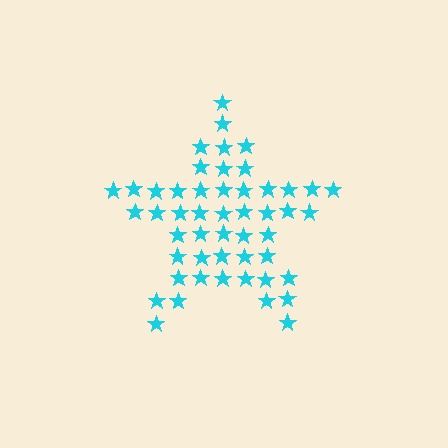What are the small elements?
The small elements are stars.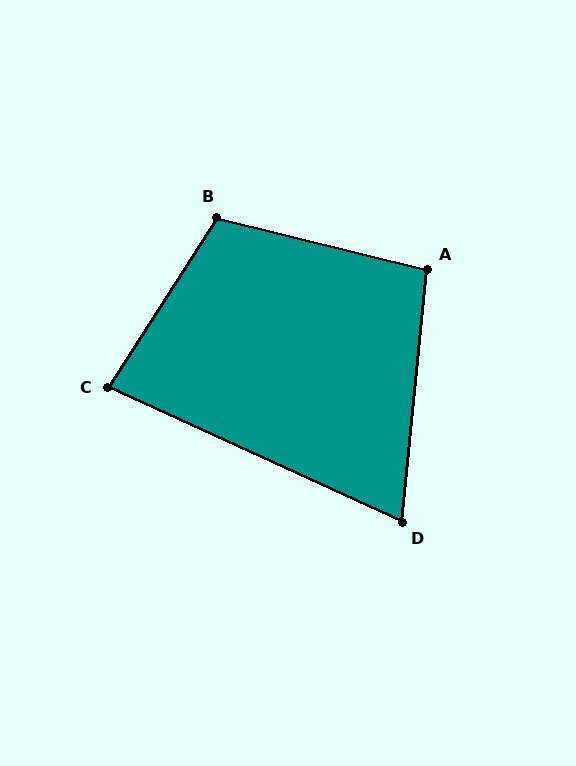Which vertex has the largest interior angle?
B, at approximately 109 degrees.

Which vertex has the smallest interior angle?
D, at approximately 71 degrees.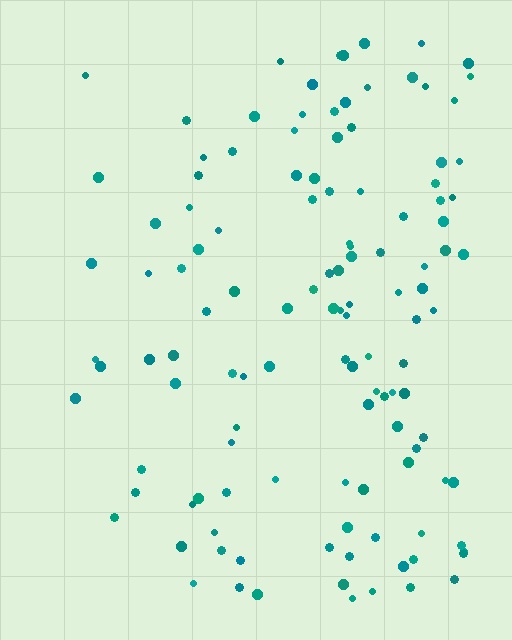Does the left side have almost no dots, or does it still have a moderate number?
Still a moderate number, just noticeably fewer than the right.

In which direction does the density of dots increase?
From left to right, with the right side densest.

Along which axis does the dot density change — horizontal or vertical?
Horizontal.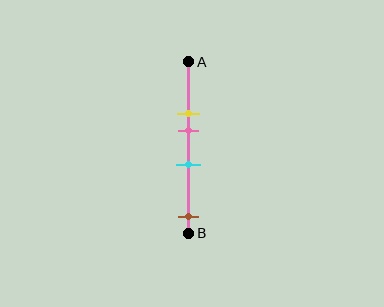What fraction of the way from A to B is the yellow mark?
The yellow mark is approximately 30% (0.3) of the way from A to B.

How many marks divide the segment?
There are 4 marks dividing the segment.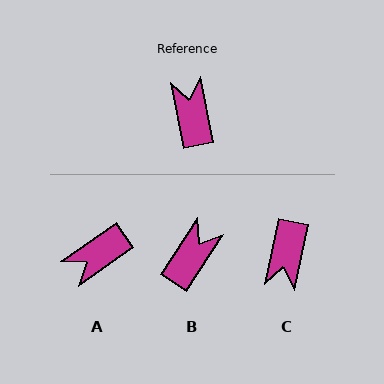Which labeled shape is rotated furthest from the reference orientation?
C, about 157 degrees away.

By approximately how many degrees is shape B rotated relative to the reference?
Approximately 45 degrees clockwise.